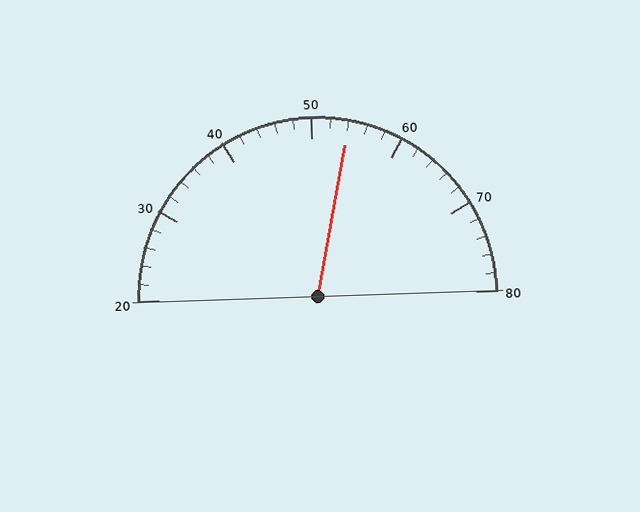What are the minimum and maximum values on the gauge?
The gauge ranges from 20 to 80.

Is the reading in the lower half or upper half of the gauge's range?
The reading is in the upper half of the range (20 to 80).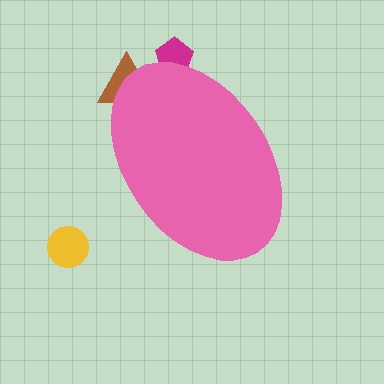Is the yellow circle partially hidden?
No, the yellow circle is fully visible.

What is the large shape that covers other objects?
A pink ellipse.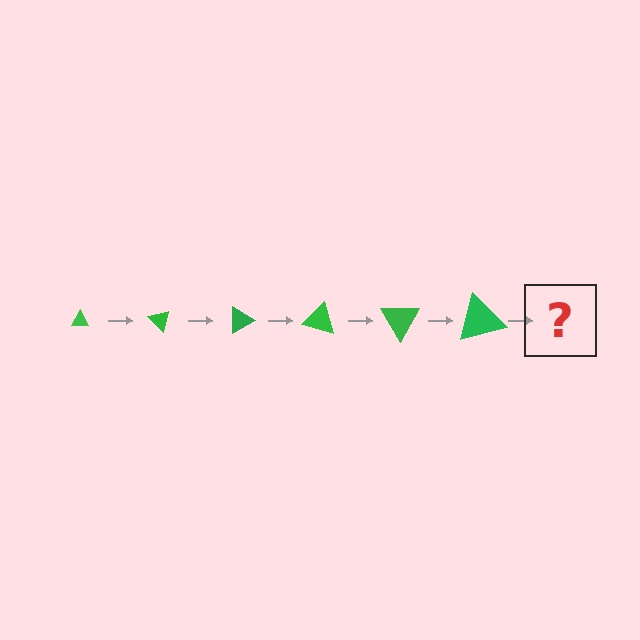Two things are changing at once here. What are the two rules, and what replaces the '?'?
The two rules are that the triangle grows larger each step and it rotates 45 degrees each step. The '?' should be a triangle, larger than the previous one and rotated 270 degrees from the start.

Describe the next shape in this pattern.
It should be a triangle, larger than the previous one and rotated 270 degrees from the start.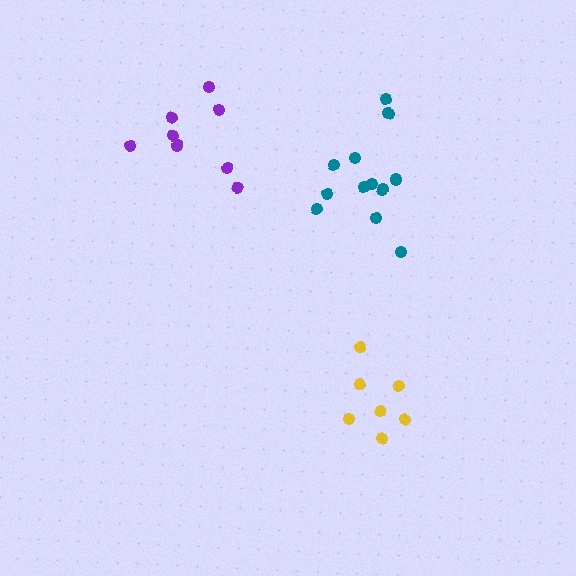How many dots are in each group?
Group 1: 8 dots, Group 2: 7 dots, Group 3: 12 dots (27 total).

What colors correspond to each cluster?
The clusters are colored: purple, yellow, teal.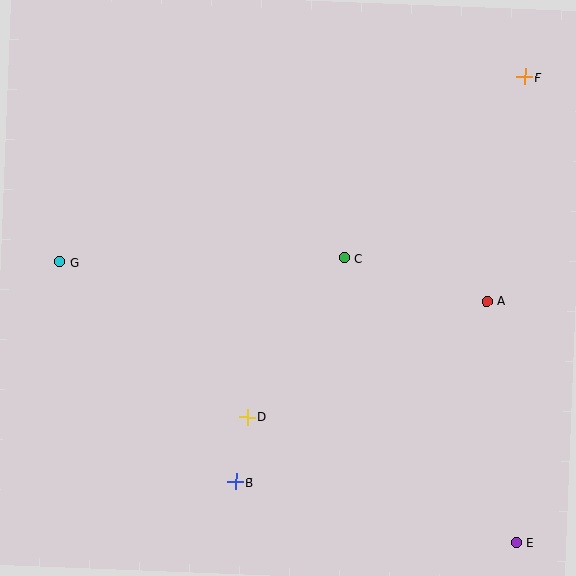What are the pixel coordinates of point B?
Point B is at (236, 482).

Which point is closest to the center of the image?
Point C at (344, 258) is closest to the center.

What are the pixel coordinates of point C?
Point C is at (344, 258).